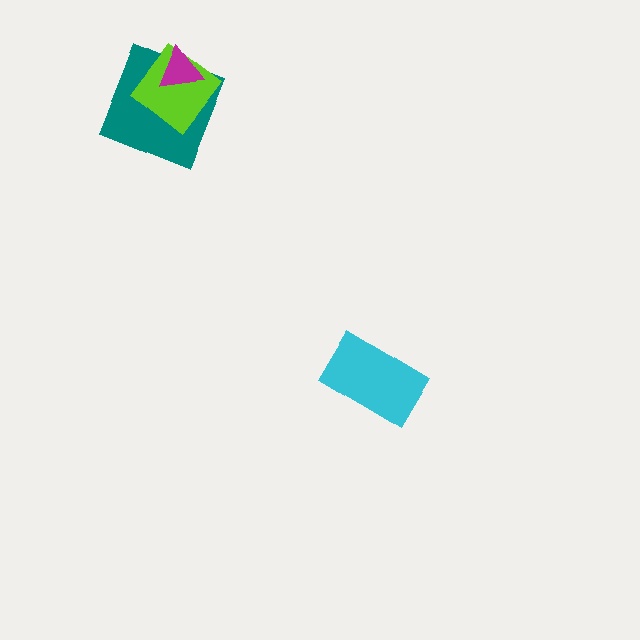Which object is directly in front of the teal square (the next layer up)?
The lime diamond is directly in front of the teal square.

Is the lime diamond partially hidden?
Yes, it is partially covered by another shape.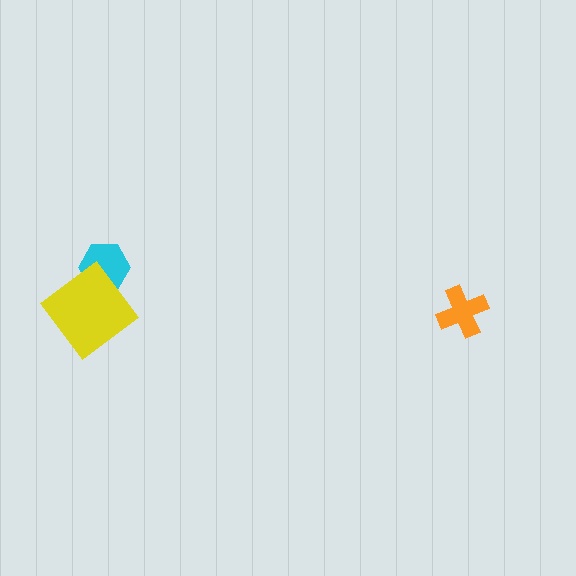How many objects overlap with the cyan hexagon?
1 object overlaps with the cyan hexagon.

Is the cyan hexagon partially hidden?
Yes, it is partially covered by another shape.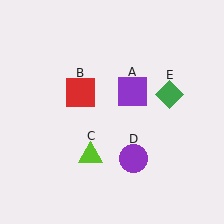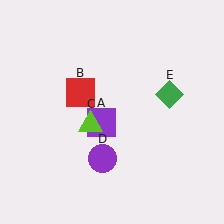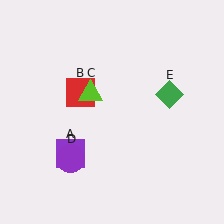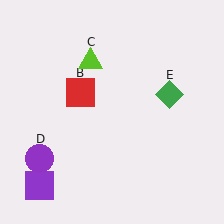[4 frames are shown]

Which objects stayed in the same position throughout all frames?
Red square (object B) and green diamond (object E) remained stationary.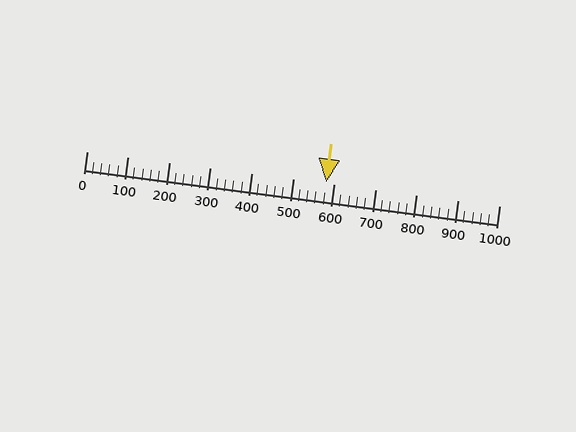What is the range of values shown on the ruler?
The ruler shows values from 0 to 1000.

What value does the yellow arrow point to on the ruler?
The yellow arrow points to approximately 580.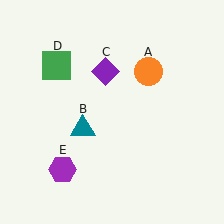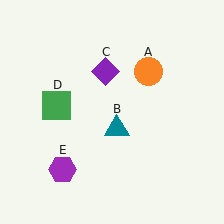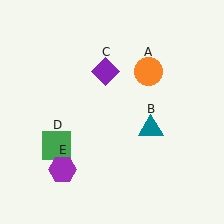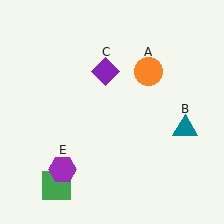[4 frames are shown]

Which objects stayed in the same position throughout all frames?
Orange circle (object A) and purple diamond (object C) and purple hexagon (object E) remained stationary.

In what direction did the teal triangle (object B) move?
The teal triangle (object B) moved right.